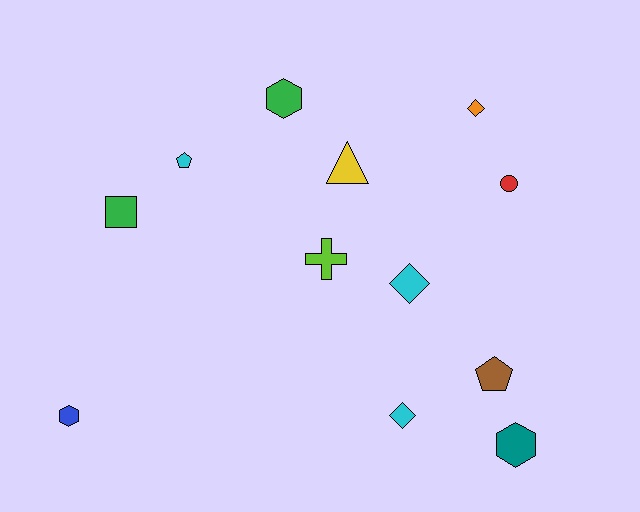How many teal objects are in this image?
There is 1 teal object.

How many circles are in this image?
There is 1 circle.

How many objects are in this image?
There are 12 objects.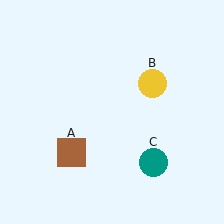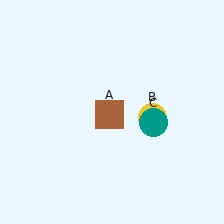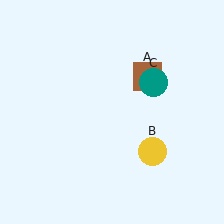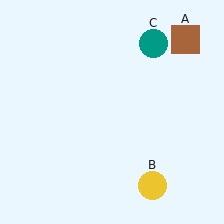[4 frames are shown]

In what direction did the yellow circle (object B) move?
The yellow circle (object B) moved down.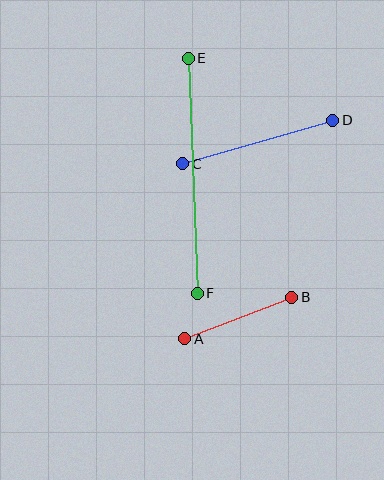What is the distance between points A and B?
The distance is approximately 115 pixels.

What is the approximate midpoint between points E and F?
The midpoint is at approximately (193, 176) pixels.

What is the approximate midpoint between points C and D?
The midpoint is at approximately (258, 142) pixels.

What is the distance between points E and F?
The distance is approximately 235 pixels.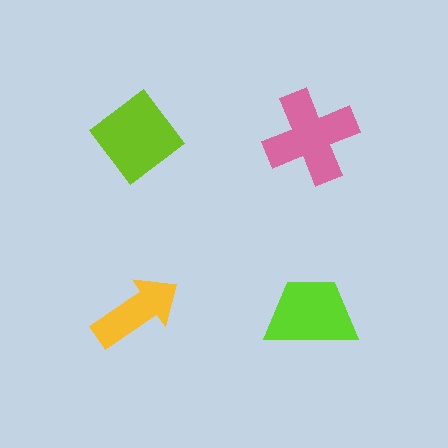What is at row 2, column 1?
A yellow arrow.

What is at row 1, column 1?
A lime diamond.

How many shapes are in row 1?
2 shapes.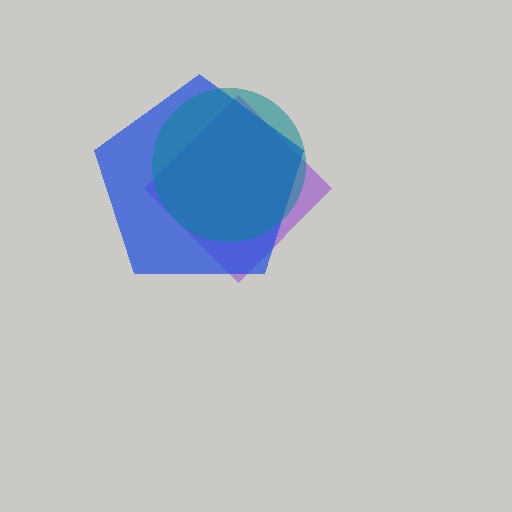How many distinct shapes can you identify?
There are 3 distinct shapes: a purple diamond, a blue pentagon, a teal circle.